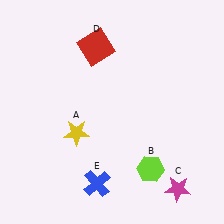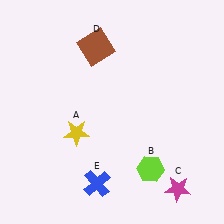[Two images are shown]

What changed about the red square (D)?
In Image 1, D is red. In Image 2, it changed to brown.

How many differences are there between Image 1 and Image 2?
There is 1 difference between the two images.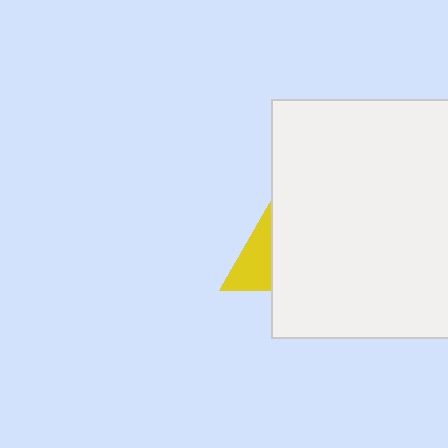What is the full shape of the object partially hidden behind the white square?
The partially hidden object is a yellow triangle.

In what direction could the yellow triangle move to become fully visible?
The yellow triangle could move left. That would shift it out from behind the white square entirely.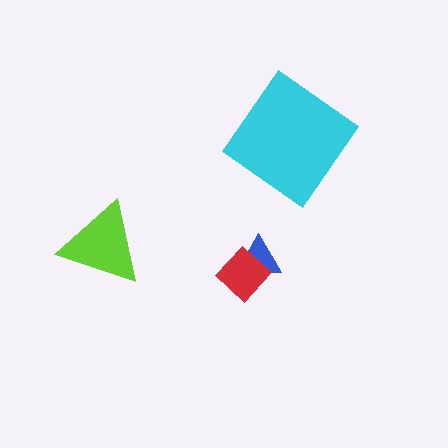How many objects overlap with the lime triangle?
0 objects overlap with the lime triangle.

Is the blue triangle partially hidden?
Yes, it is partially covered by another shape.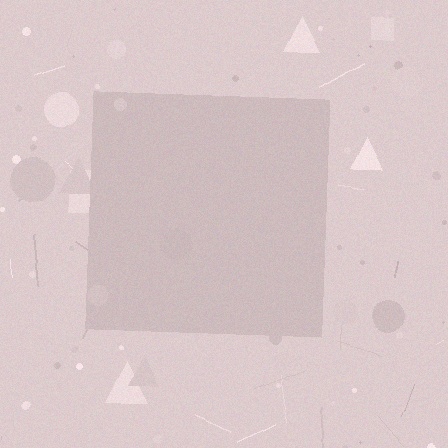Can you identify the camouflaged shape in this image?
The camouflaged shape is a square.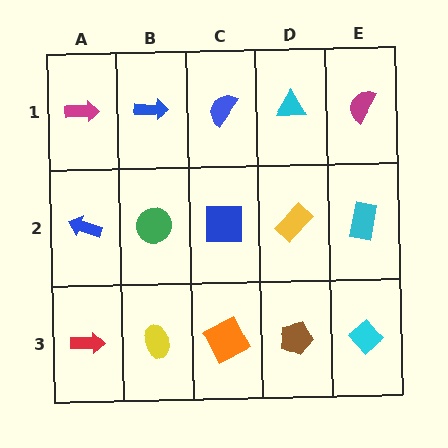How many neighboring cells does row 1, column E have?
2.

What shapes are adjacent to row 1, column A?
A blue arrow (row 2, column A), a blue arrow (row 1, column B).